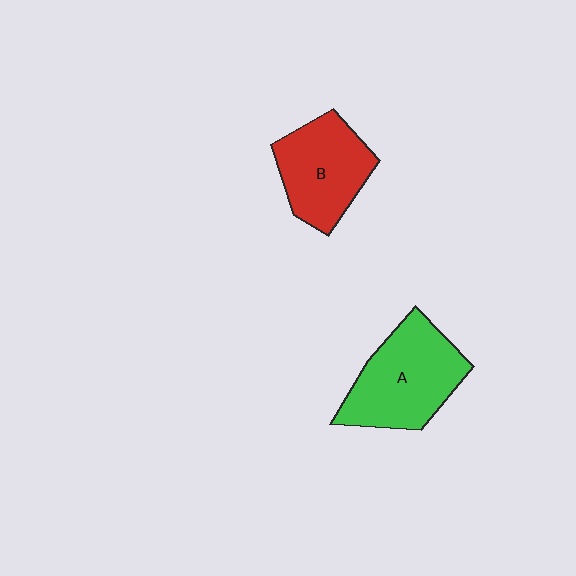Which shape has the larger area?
Shape A (green).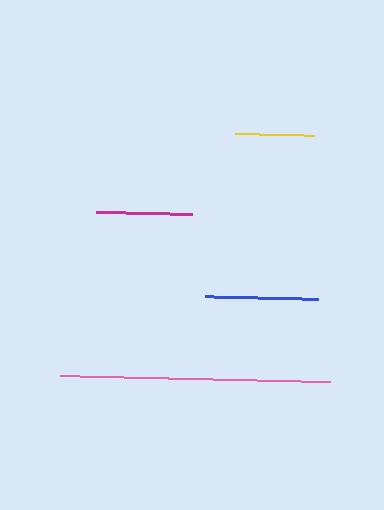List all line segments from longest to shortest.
From longest to shortest: pink, blue, magenta, yellow.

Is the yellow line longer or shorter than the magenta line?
The magenta line is longer than the yellow line.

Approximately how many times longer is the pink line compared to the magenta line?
The pink line is approximately 2.8 times the length of the magenta line.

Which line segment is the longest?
The pink line is the longest at approximately 270 pixels.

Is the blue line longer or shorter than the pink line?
The pink line is longer than the blue line.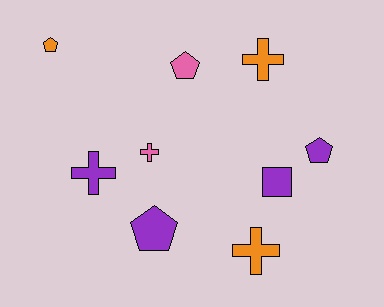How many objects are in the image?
There are 9 objects.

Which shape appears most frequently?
Cross, with 4 objects.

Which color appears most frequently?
Purple, with 4 objects.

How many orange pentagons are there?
There is 1 orange pentagon.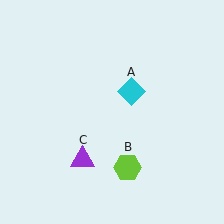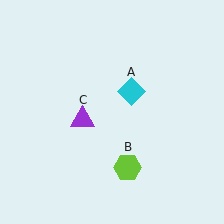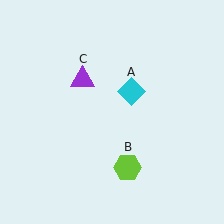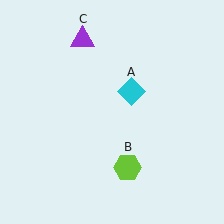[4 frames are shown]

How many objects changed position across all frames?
1 object changed position: purple triangle (object C).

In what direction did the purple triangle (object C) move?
The purple triangle (object C) moved up.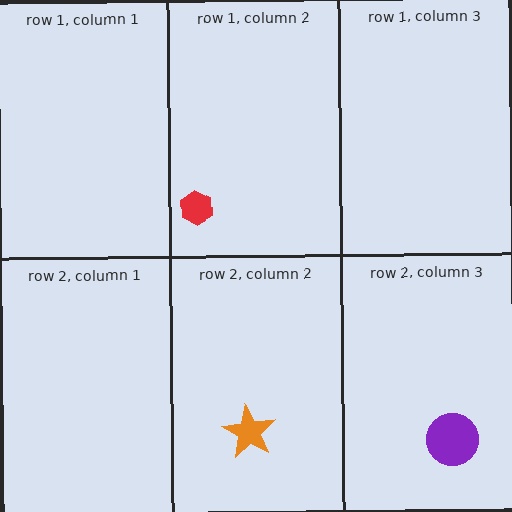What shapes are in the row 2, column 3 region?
The purple circle.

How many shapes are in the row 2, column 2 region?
1.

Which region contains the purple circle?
The row 2, column 3 region.